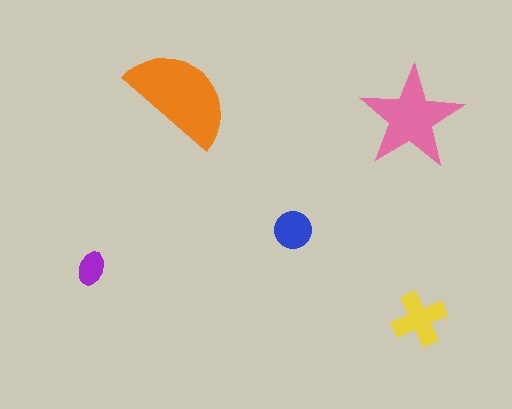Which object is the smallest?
The purple ellipse.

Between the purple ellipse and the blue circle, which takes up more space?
The blue circle.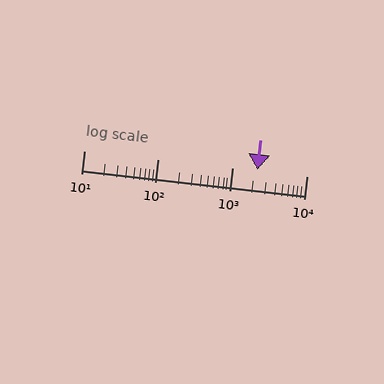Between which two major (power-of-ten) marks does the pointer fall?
The pointer is between 1000 and 10000.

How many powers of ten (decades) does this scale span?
The scale spans 3 decades, from 10 to 10000.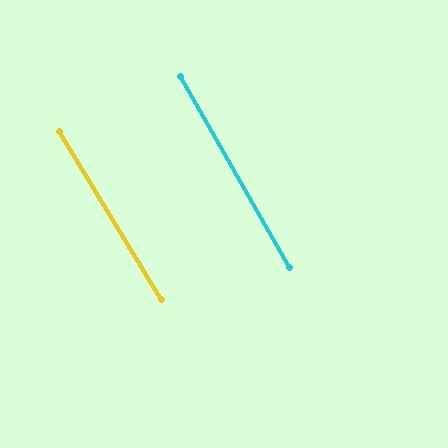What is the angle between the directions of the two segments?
Approximately 2 degrees.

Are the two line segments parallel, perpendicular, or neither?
Parallel — their directions differ by only 1.6°.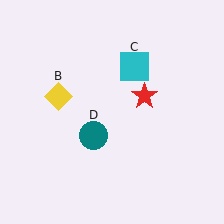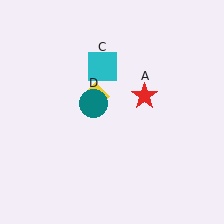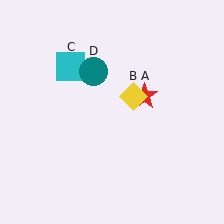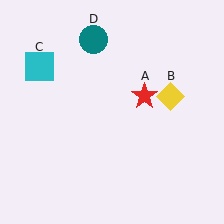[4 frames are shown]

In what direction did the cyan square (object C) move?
The cyan square (object C) moved left.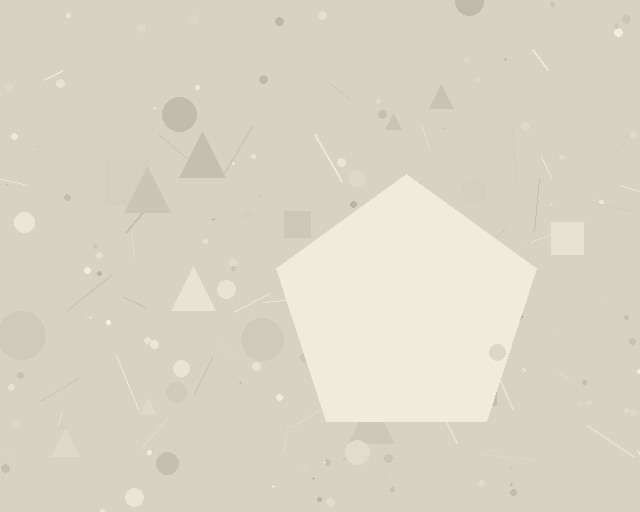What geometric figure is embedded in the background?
A pentagon is embedded in the background.